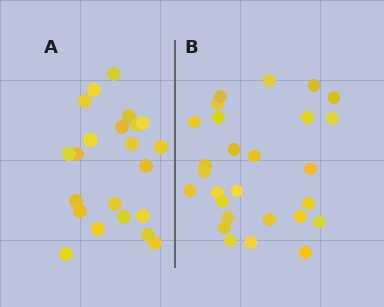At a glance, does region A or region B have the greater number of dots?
Region B (the right region) has more dots.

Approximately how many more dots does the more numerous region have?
Region B has about 5 more dots than region A.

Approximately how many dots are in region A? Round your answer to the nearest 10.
About 20 dots. (The exact count is 22, which rounds to 20.)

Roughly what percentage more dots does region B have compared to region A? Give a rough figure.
About 25% more.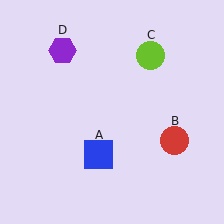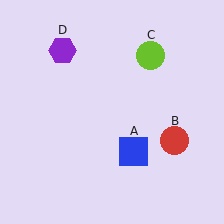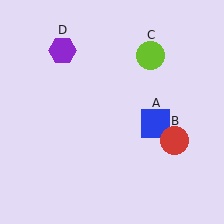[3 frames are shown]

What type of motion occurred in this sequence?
The blue square (object A) rotated counterclockwise around the center of the scene.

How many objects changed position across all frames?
1 object changed position: blue square (object A).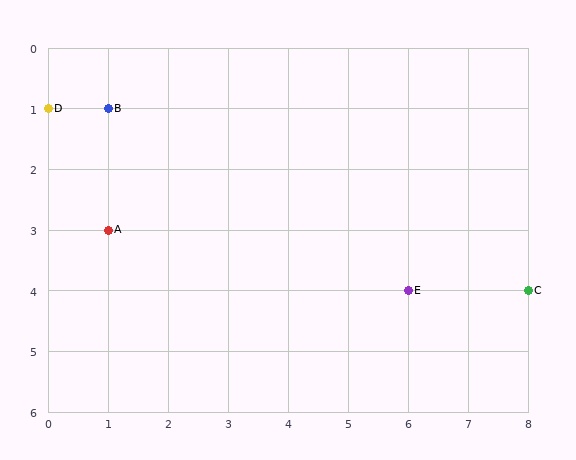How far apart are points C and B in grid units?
Points C and B are 7 columns and 3 rows apart (about 7.6 grid units diagonally).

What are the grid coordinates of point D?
Point D is at grid coordinates (0, 1).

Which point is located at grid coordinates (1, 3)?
Point A is at (1, 3).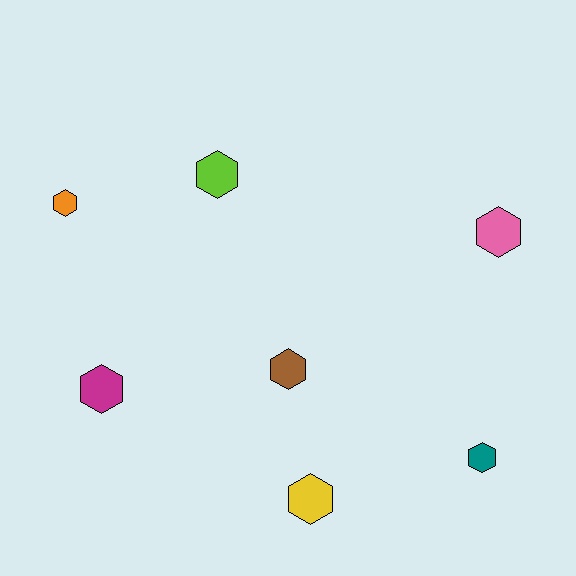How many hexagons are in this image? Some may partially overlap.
There are 7 hexagons.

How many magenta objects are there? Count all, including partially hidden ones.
There is 1 magenta object.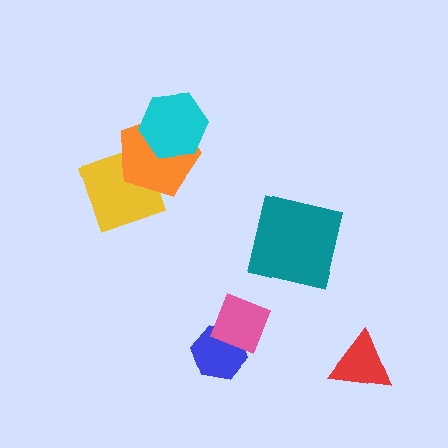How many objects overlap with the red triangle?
0 objects overlap with the red triangle.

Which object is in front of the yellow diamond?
The orange pentagon is in front of the yellow diamond.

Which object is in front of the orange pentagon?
The cyan hexagon is in front of the orange pentagon.